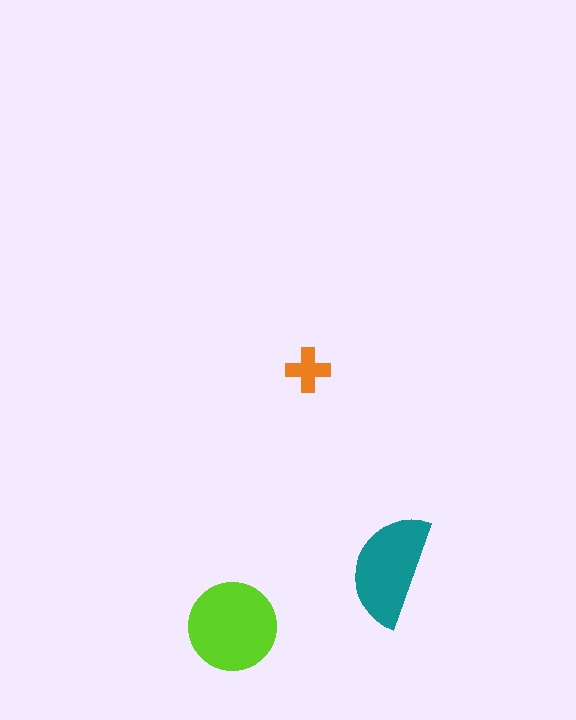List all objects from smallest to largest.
The orange cross, the teal semicircle, the lime circle.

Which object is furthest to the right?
The teal semicircle is rightmost.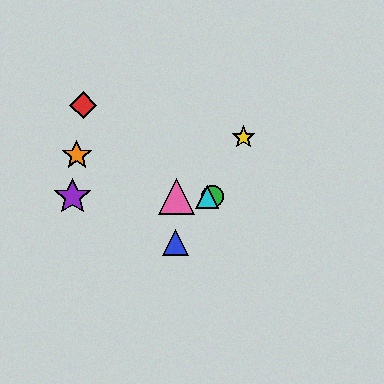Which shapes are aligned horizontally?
The green circle, the purple star, the cyan triangle, the pink triangle are aligned horizontally.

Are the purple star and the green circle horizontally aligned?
Yes, both are at y≈196.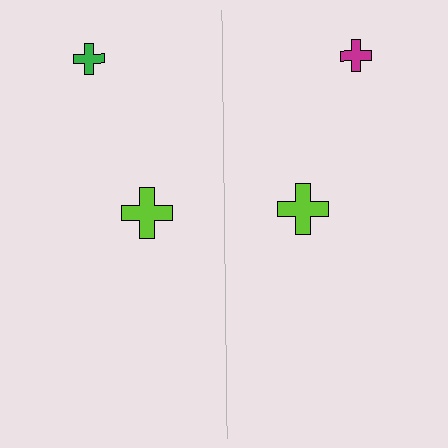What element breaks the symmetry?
The magenta cross on the right side breaks the symmetry — its mirror counterpart is green.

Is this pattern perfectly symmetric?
No, the pattern is not perfectly symmetric. The magenta cross on the right side breaks the symmetry — its mirror counterpart is green.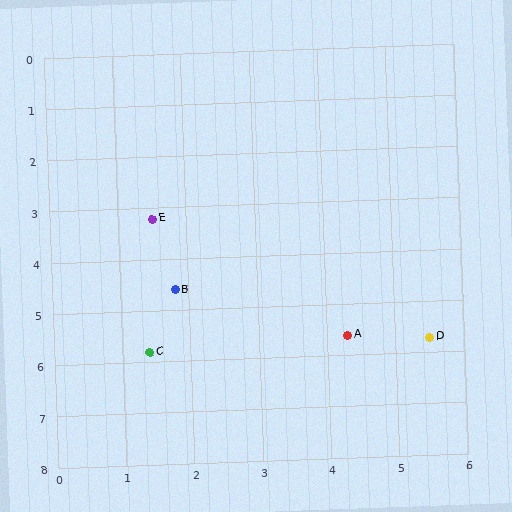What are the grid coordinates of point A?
Point A is at approximately (4.3, 5.6).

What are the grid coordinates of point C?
Point C is at approximately (1.4, 5.8).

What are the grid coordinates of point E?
Point E is at approximately (1.5, 3.2).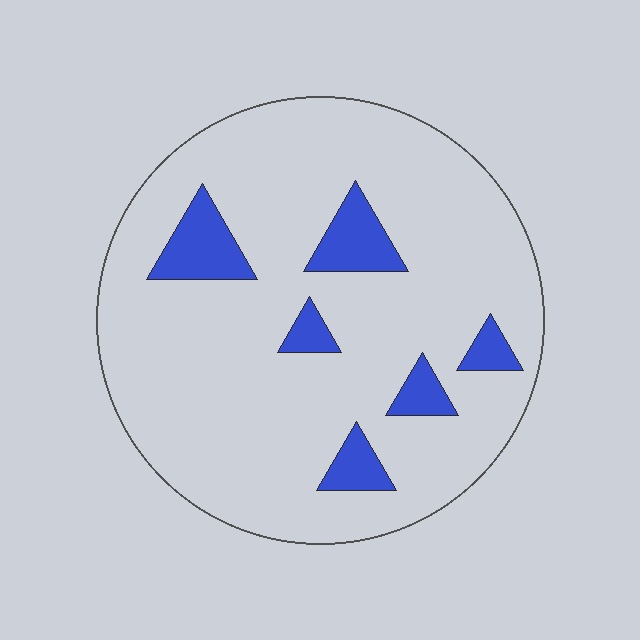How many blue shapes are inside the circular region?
6.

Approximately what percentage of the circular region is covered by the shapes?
Approximately 10%.